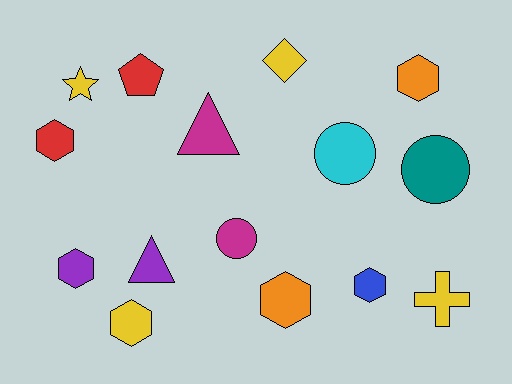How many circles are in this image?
There are 3 circles.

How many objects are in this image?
There are 15 objects.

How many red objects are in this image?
There are 2 red objects.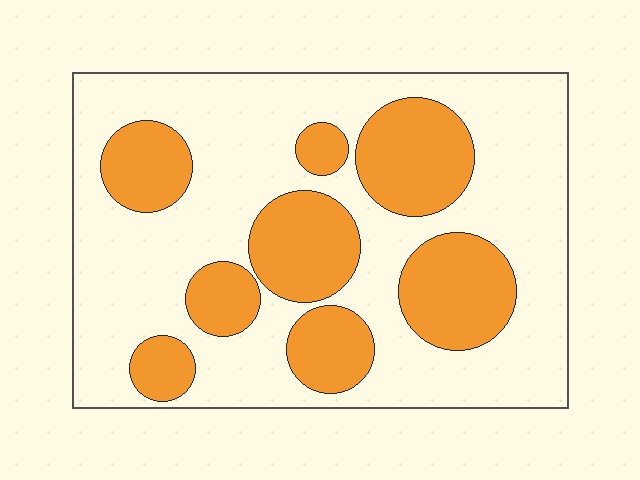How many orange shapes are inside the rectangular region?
8.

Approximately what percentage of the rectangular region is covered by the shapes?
Approximately 35%.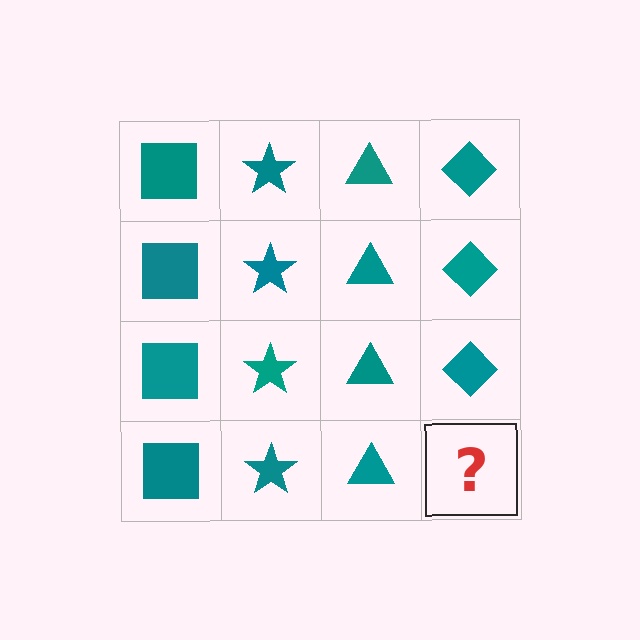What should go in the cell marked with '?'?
The missing cell should contain a teal diamond.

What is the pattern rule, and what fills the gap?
The rule is that each column has a consistent shape. The gap should be filled with a teal diamond.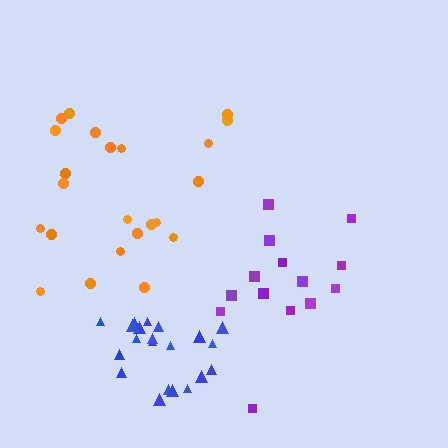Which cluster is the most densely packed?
Blue.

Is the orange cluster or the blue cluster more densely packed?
Blue.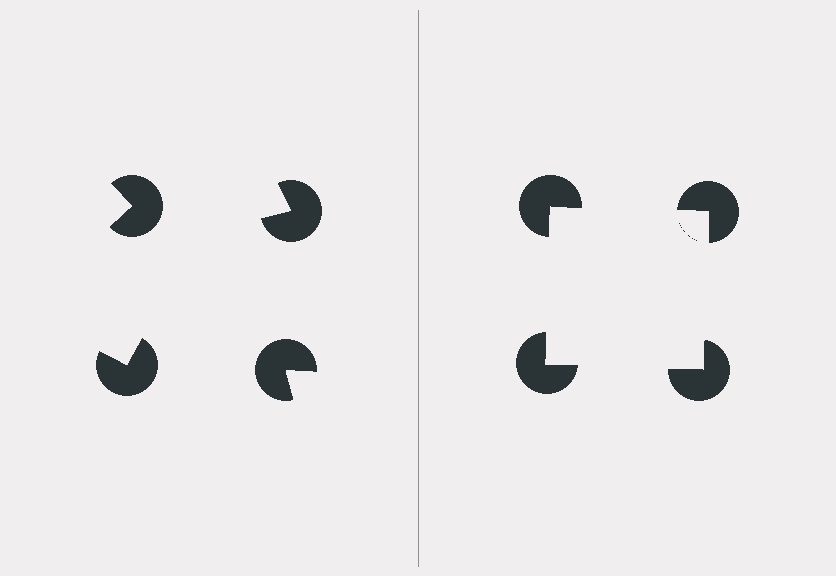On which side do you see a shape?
An illusory square appears on the right side. On the left side the wedge cuts are rotated, so no coherent shape forms.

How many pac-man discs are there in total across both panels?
8 — 4 on each side.